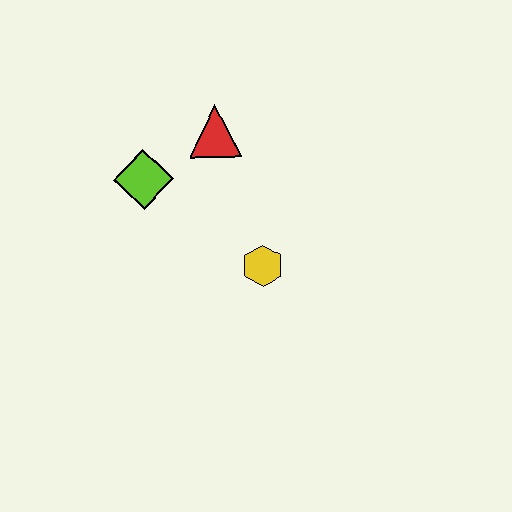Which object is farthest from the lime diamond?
The yellow hexagon is farthest from the lime diamond.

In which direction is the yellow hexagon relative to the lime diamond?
The yellow hexagon is to the right of the lime diamond.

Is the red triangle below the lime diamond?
No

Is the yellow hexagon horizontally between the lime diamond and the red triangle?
No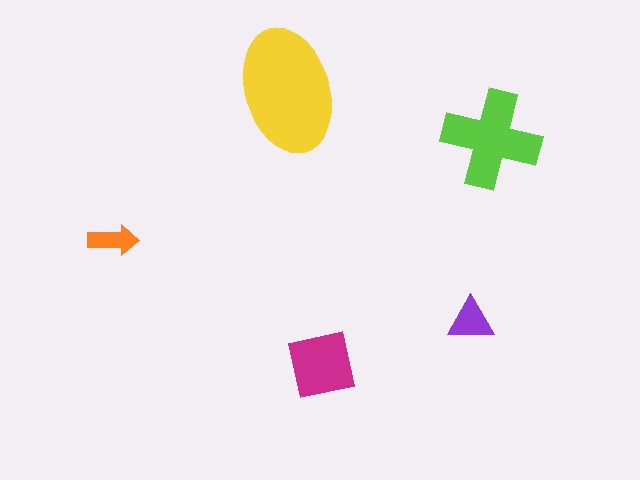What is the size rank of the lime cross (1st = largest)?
2nd.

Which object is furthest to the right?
The lime cross is rightmost.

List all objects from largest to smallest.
The yellow ellipse, the lime cross, the magenta square, the purple triangle, the orange arrow.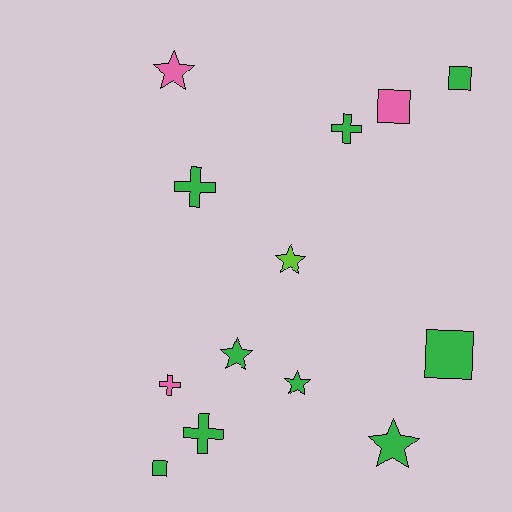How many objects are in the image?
There are 13 objects.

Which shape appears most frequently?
Star, with 5 objects.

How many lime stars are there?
There is 1 lime star.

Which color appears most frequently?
Green, with 9 objects.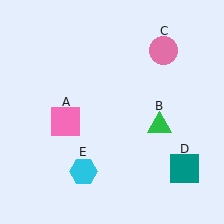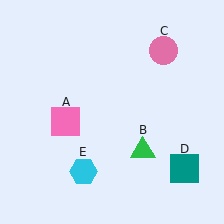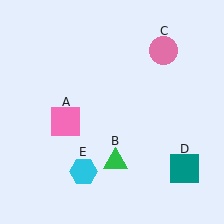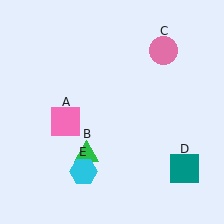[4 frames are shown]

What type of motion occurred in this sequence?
The green triangle (object B) rotated clockwise around the center of the scene.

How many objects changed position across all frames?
1 object changed position: green triangle (object B).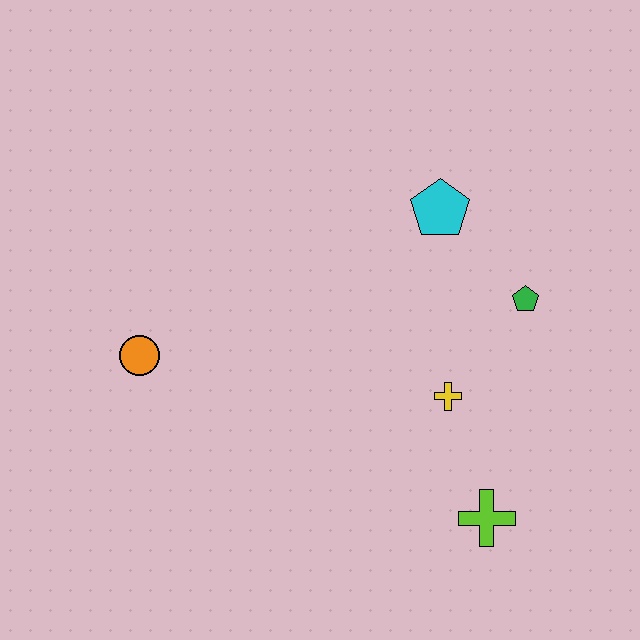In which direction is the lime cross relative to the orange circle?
The lime cross is to the right of the orange circle.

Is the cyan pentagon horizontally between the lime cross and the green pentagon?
No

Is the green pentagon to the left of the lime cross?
No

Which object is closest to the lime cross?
The yellow cross is closest to the lime cross.